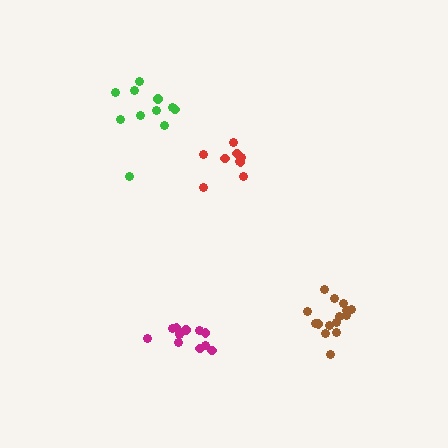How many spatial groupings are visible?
There are 4 spatial groupings.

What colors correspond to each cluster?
The clusters are colored: magenta, green, red, brown.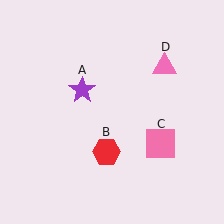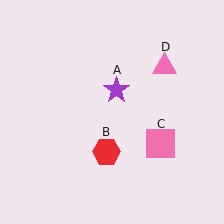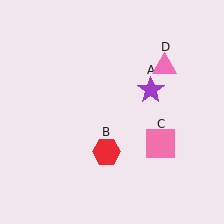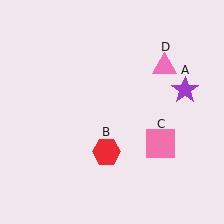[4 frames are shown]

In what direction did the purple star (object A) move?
The purple star (object A) moved right.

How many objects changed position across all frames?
1 object changed position: purple star (object A).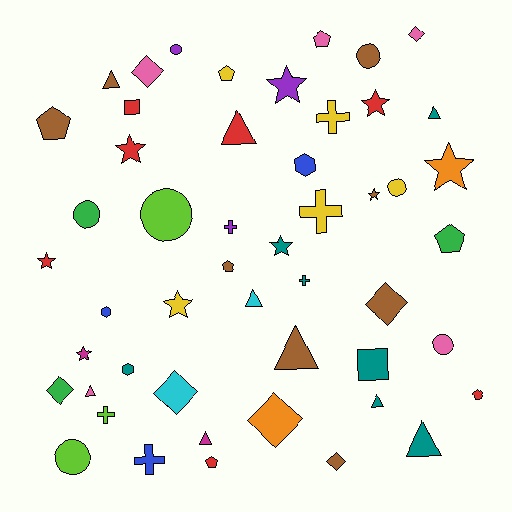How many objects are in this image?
There are 50 objects.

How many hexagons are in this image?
There are 3 hexagons.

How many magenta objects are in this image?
There are 2 magenta objects.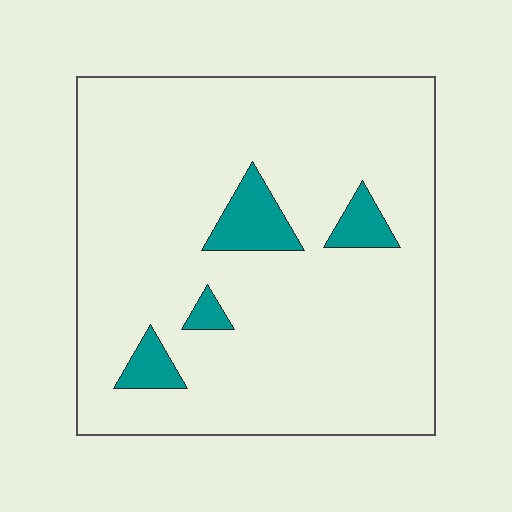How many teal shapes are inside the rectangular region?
4.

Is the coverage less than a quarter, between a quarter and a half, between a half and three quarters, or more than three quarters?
Less than a quarter.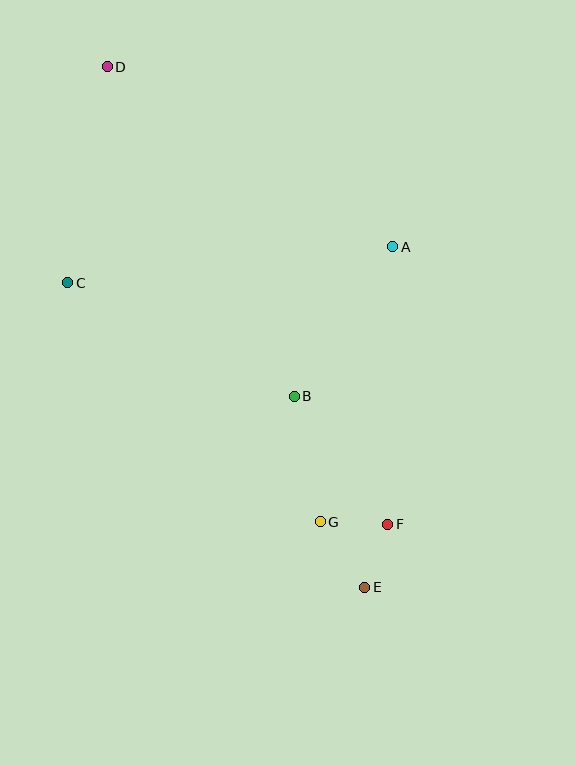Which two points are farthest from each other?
Points D and E are farthest from each other.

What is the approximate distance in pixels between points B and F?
The distance between B and F is approximately 159 pixels.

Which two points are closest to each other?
Points E and F are closest to each other.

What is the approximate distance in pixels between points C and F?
The distance between C and F is approximately 401 pixels.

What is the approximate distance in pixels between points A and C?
The distance between A and C is approximately 327 pixels.